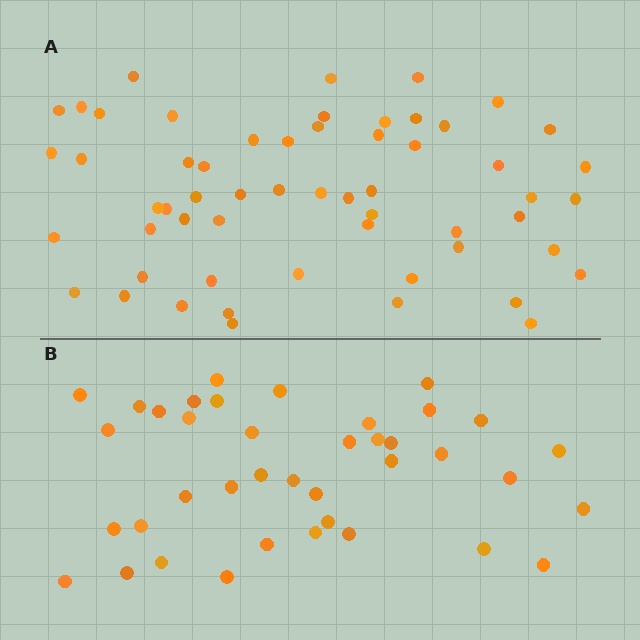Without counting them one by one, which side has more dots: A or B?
Region A (the top region) has more dots.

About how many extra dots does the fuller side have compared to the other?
Region A has approximately 20 more dots than region B.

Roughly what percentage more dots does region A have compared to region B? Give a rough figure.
About 45% more.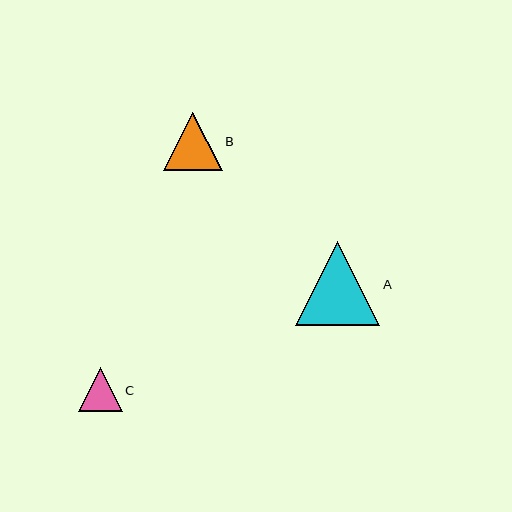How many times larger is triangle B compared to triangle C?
Triangle B is approximately 1.3 times the size of triangle C.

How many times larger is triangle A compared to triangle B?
Triangle A is approximately 1.4 times the size of triangle B.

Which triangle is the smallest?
Triangle C is the smallest with a size of approximately 44 pixels.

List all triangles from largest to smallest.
From largest to smallest: A, B, C.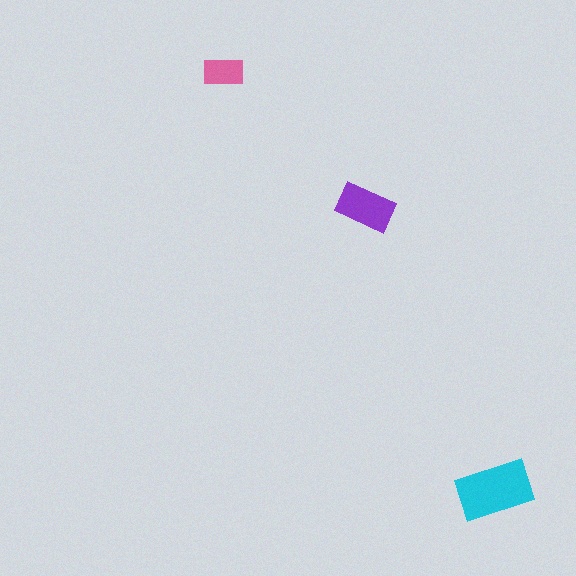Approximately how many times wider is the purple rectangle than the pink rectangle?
About 1.5 times wider.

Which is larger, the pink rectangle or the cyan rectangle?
The cyan one.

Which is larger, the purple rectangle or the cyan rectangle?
The cyan one.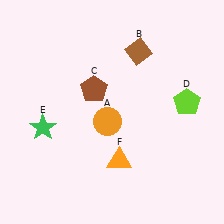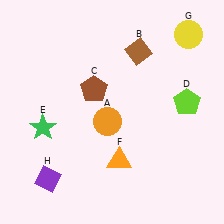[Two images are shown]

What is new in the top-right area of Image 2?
A yellow circle (G) was added in the top-right area of Image 2.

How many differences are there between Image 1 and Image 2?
There are 2 differences between the two images.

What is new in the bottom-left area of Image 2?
A purple diamond (H) was added in the bottom-left area of Image 2.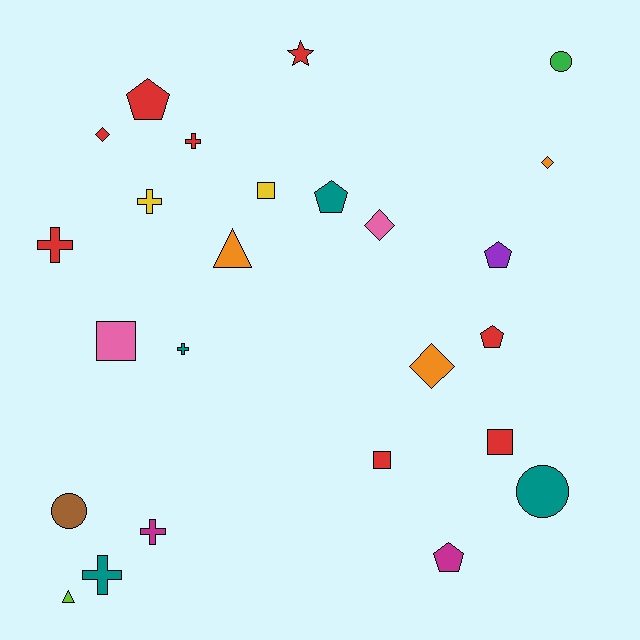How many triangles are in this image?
There are 2 triangles.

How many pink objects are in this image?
There are 2 pink objects.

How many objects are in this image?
There are 25 objects.